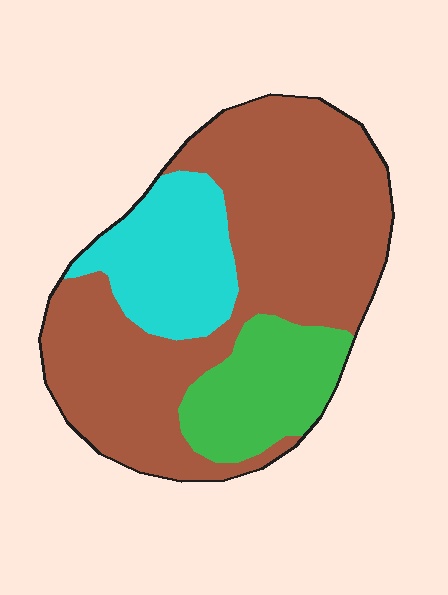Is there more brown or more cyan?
Brown.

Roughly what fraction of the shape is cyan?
Cyan takes up about one fifth (1/5) of the shape.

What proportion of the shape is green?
Green takes up about one sixth (1/6) of the shape.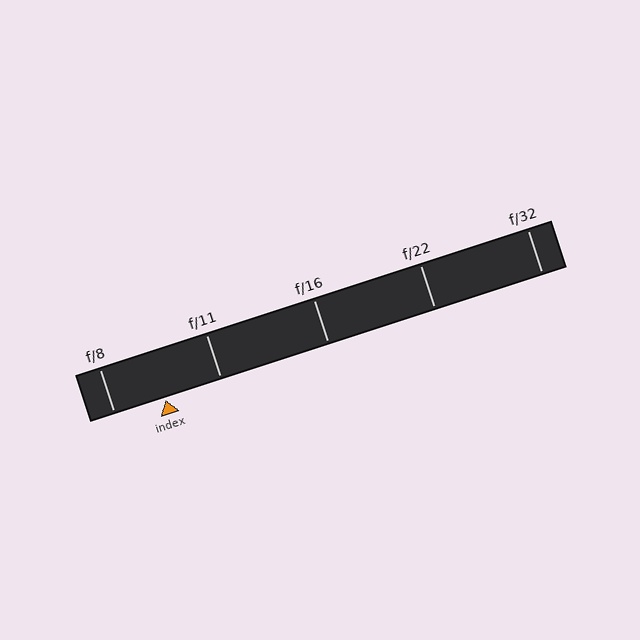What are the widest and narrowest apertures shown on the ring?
The widest aperture shown is f/8 and the narrowest is f/32.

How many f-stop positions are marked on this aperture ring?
There are 5 f-stop positions marked.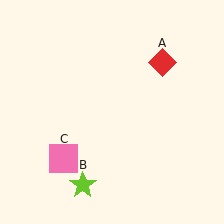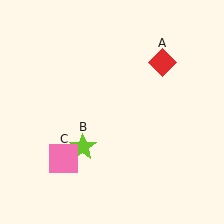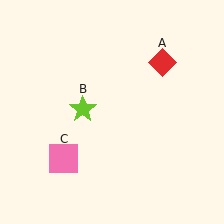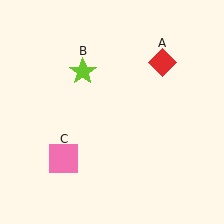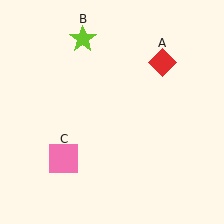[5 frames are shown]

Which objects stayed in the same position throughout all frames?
Red diamond (object A) and pink square (object C) remained stationary.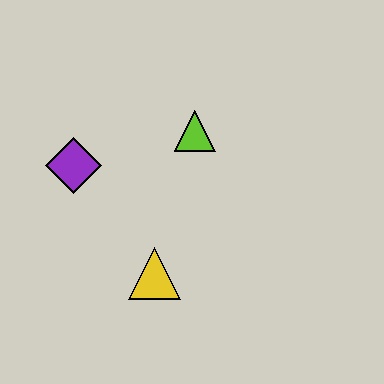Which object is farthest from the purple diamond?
The yellow triangle is farthest from the purple diamond.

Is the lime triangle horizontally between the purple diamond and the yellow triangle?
No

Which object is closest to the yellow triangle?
The purple diamond is closest to the yellow triangle.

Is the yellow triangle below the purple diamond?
Yes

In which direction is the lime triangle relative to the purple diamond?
The lime triangle is to the right of the purple diamond.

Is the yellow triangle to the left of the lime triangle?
Yes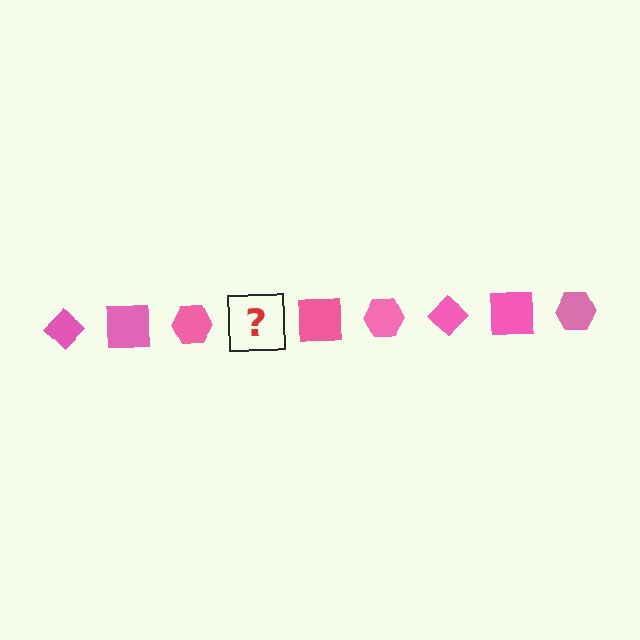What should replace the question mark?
The question mark should be replaced with a pink diamond.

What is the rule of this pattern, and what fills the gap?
The rule is that the pattern cycles through diamond, square, hexagon shapes in pink. The gap should be filled with a pink diamond.